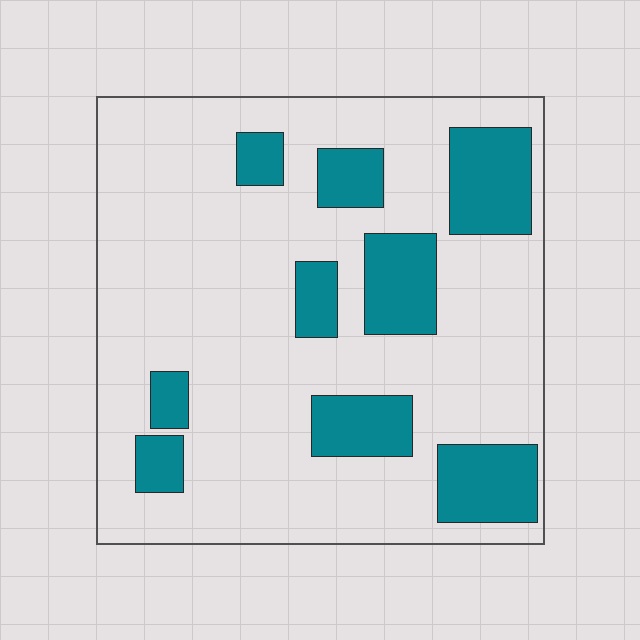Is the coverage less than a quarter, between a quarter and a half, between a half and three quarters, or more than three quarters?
Less than a quarter.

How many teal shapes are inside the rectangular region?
9.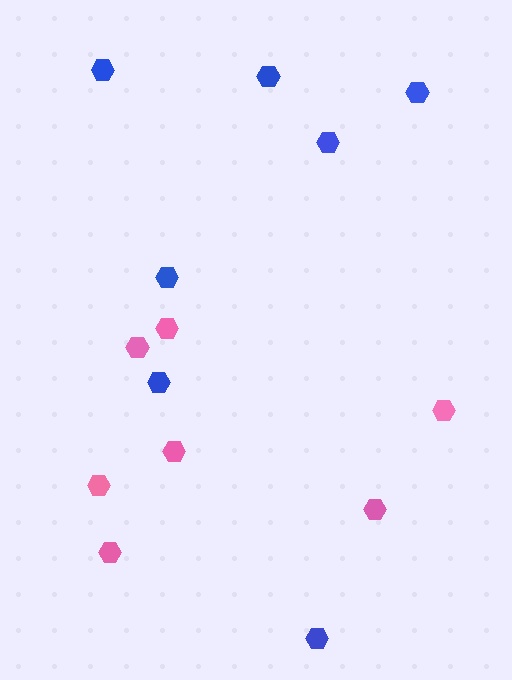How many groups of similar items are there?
There are 2 groups: one group of pink hexagons (7) and one group of blue hexagons (7).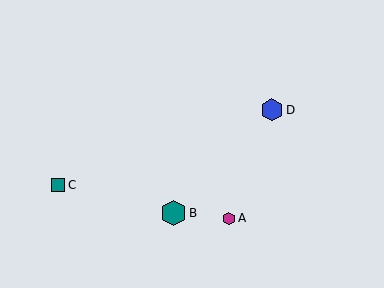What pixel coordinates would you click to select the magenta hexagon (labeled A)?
Click at (229, 218) to select the magenta hexagon A.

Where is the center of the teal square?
The center of the teal square is at (58, 185).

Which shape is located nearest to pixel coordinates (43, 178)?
The teal square (labeled C) at (58, 185) is nearest to that location.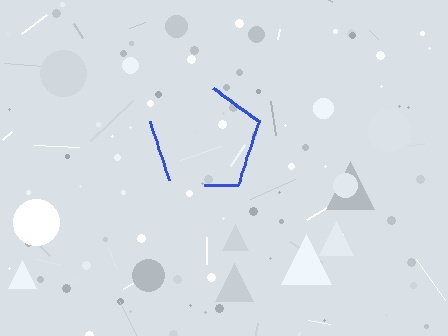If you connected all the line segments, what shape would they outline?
They would outline a pentagon.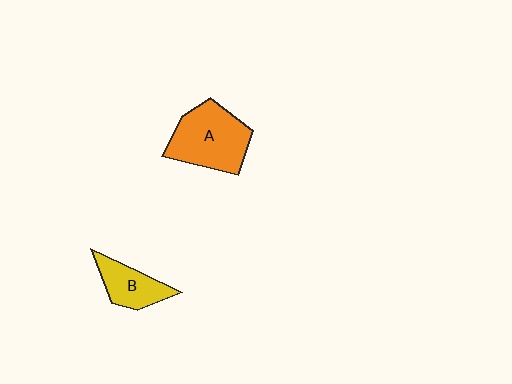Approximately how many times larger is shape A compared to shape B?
Approximately 1.7 times.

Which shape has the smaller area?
Shape B (yellow).